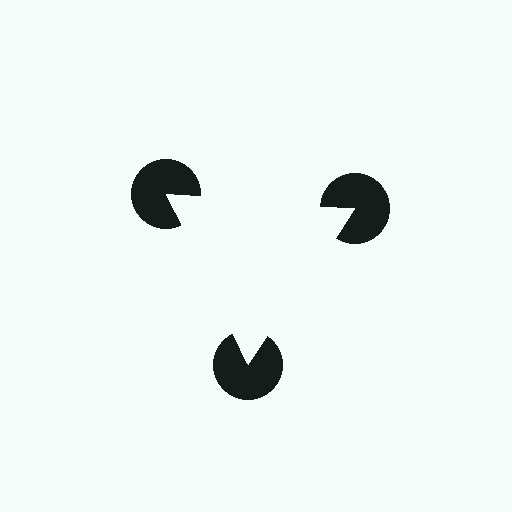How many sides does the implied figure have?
3 sides.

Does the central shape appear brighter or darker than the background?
It typically appears slightly brighter than the background, even though no actual brightness change is drawn.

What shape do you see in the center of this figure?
An illusory triangle — its edges are inferred from the aligned wedge cuts in the pac-man discs, not physically drawn.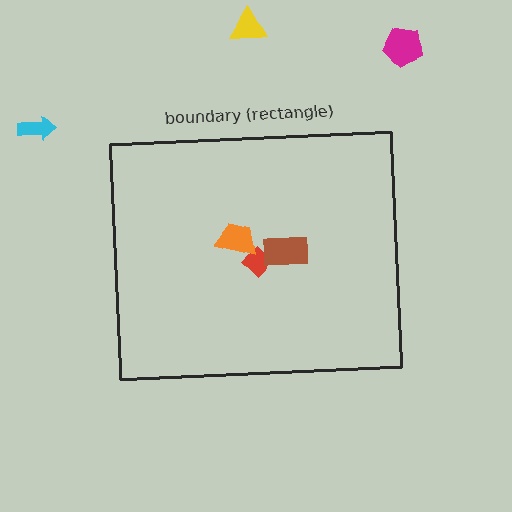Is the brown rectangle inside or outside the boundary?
Inside.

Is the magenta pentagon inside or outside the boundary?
Outside.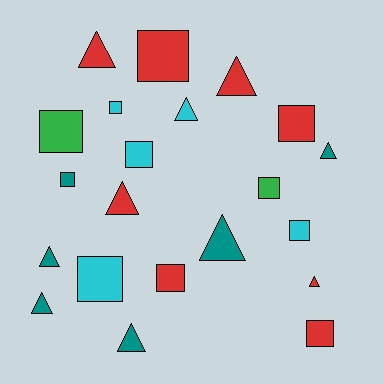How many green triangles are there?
There are no green triangles.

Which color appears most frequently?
Red, with 8 objects.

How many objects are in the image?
There are 21 objects.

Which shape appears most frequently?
Square, with 11 objects.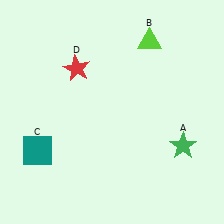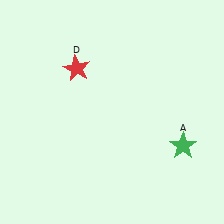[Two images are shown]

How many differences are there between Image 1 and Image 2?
There are 2 differences between the two images.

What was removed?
The teal square (C), the lime triangle (B) were removed in Image 2.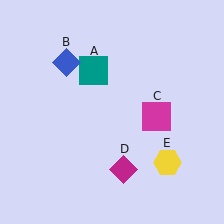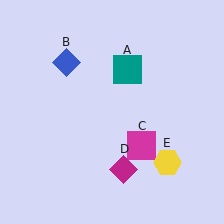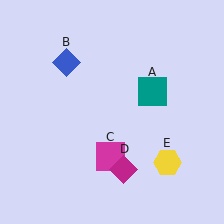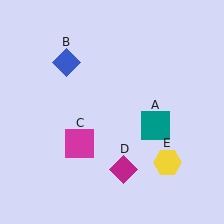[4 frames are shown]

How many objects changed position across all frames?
2 objects changed position: teal square (object A), magenta square (object C).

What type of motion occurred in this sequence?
The teal square (object A), magenta square (object C) rotated clockwise around the center of the scene.